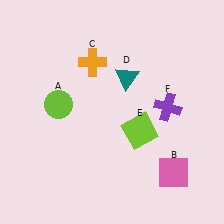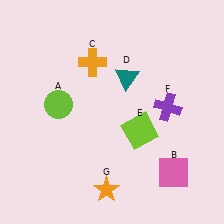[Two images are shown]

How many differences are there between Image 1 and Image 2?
There is 1 difference between the two images.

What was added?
An orange star (G) was added in Image 2.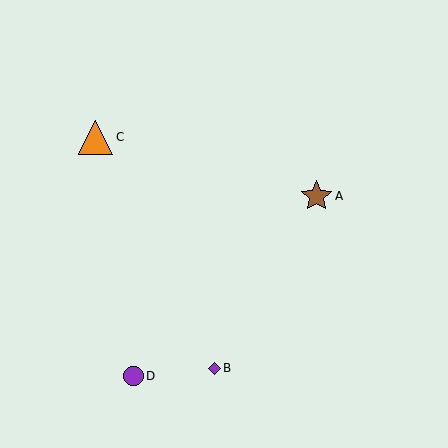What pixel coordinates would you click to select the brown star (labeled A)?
Click at (316, 196) to select the brown star A.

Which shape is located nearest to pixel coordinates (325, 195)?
The brown star (labeled A) at (316, 196) is nearest to that location.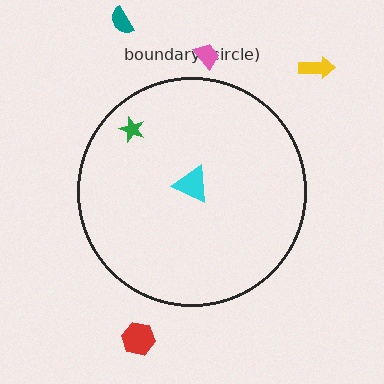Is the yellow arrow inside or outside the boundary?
Outside.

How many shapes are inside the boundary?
2 inside, 4 outside.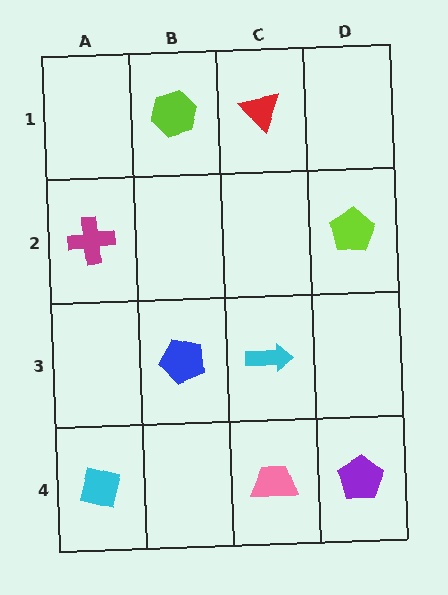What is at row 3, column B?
A blue pentagon.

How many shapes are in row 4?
3 shapes.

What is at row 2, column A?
A magenta cross.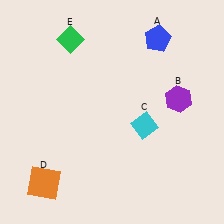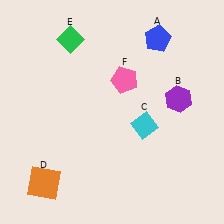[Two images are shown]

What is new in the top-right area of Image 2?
A pink pentagon (F) was added in the top-right area of Image 2.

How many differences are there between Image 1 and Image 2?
There is 1 difference between the two images.